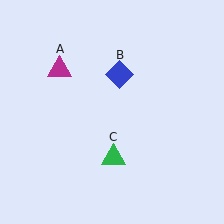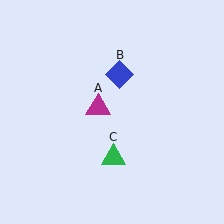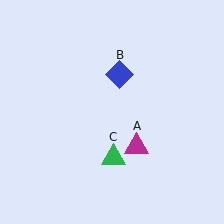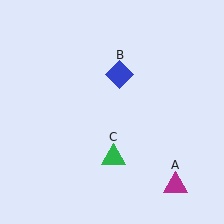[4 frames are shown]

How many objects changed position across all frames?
1 object changed position: magenta triangle (object A).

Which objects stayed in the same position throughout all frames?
Blue diamond (object B) and green triangle (object C) remained stationary.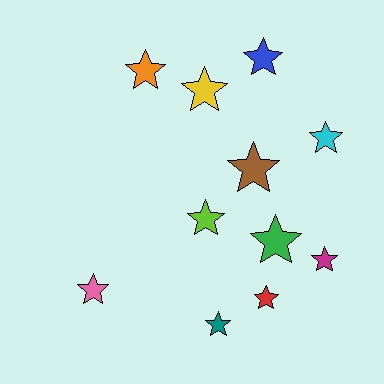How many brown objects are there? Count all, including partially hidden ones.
There is 1 brown object.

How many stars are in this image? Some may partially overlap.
There are 11 stars.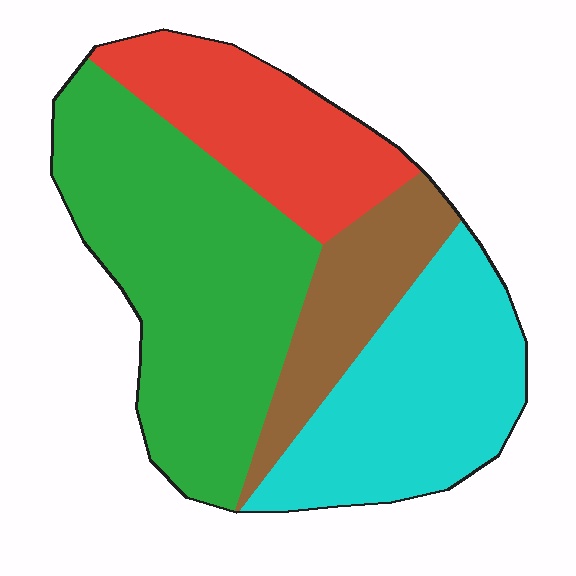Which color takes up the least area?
Brown, at roughly 15%.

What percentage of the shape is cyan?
Cyan takes up about one quarter (1/4) of the shape.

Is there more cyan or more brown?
Cyan.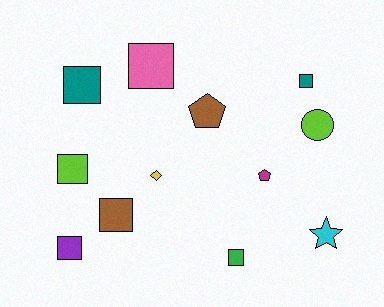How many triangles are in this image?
There are no triangles.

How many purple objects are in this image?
There is 1 purple object.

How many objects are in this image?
There are 12 objects.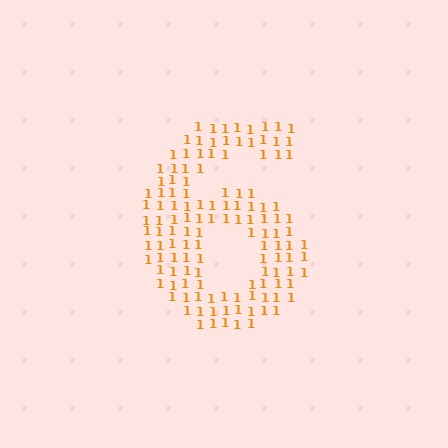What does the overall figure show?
The overall figure shows the digit 6.